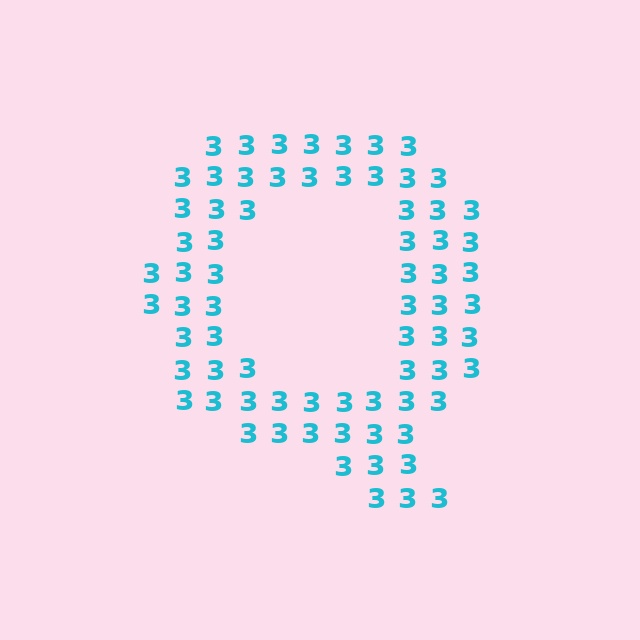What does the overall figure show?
The overall figure shows the letter Q.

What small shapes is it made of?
It is made of small digit 3's.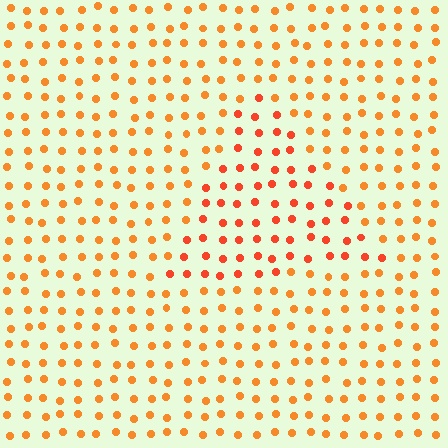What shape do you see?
I see a triangle.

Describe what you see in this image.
The image is filled with small orange elements in a uniform arrangement. A triangle-shaped region is visible where the elements are tinted to a slightly different hue, forming a subtle color boundary.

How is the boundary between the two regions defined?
The boundary is defined purely by a slight shift in hue (about 21 degrees). Spacing, size, and orientation are identical on both sides.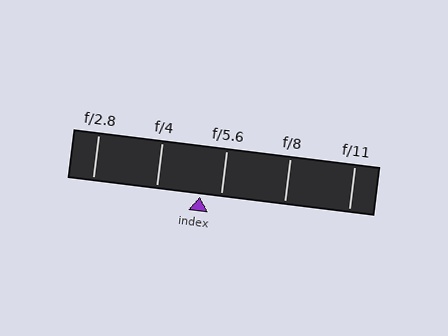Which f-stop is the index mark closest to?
The index mark is closest to f/5.6.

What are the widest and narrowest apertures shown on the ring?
The widest aperture shown is f/2.8 and the narrowest is f/11.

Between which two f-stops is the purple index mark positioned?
The index mark is between f/4 and f/5.6.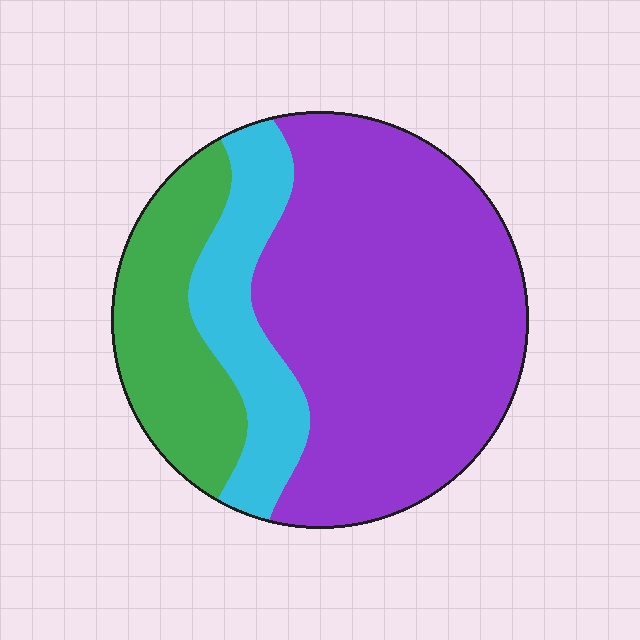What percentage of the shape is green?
Green covers roughly 20% of the shape.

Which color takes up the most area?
Purple, at roughly 60%.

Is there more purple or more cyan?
Purple.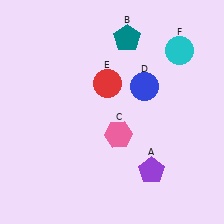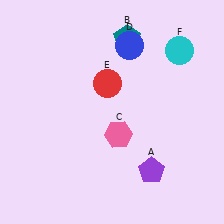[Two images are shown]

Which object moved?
The blue circle (D) moved up.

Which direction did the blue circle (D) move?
The blue circle (D) moved up.